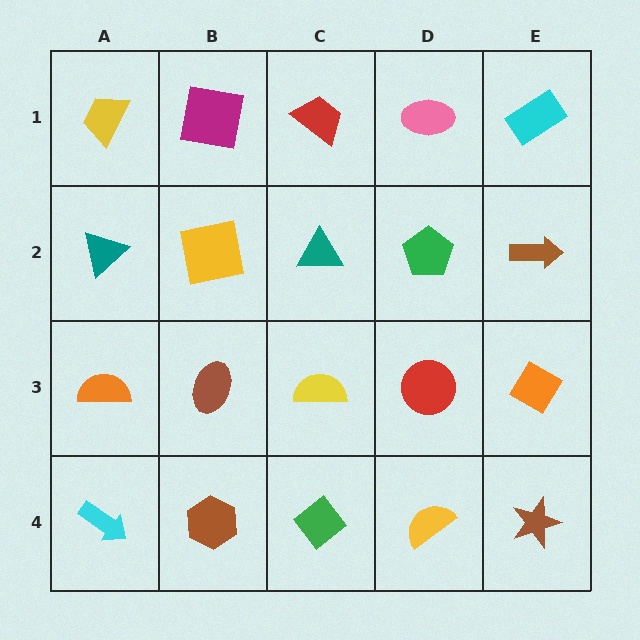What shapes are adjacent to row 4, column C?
A yellow semicircle (row 3, column C), a brown hexagon (row 4, column B), a yellow semicircle (row 4, column D).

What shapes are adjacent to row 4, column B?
A brown ellipse (row 3, column B), a cyan arrow (row 4, column A), a green diamond (row 4, column C).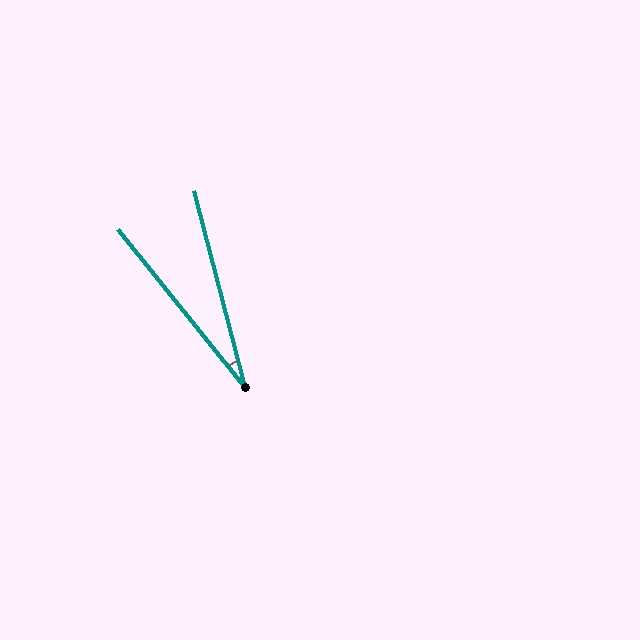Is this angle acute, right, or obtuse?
It is acute.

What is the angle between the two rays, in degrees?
Approximately 24 degrees.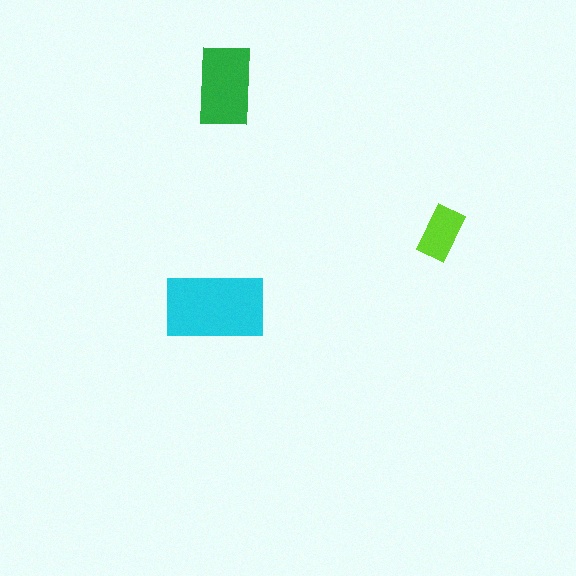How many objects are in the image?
There are 3 objects in the image.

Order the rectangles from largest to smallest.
the cyan one, the green one, the lime one.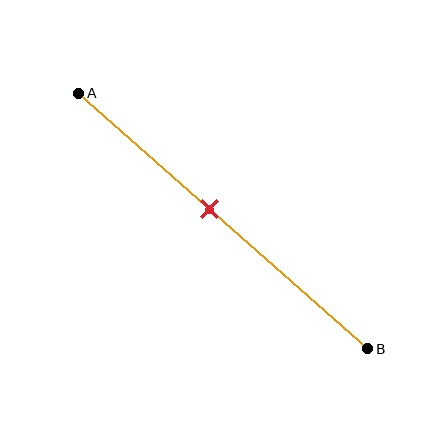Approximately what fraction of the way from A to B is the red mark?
The red mark is approximately 45% of the way from A to B.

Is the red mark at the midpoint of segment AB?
No, the mark is at about 45% from A, not at the 50% midpoint.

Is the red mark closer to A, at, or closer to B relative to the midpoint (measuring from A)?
The red mark is closer to point A than the midpoint of segment AB.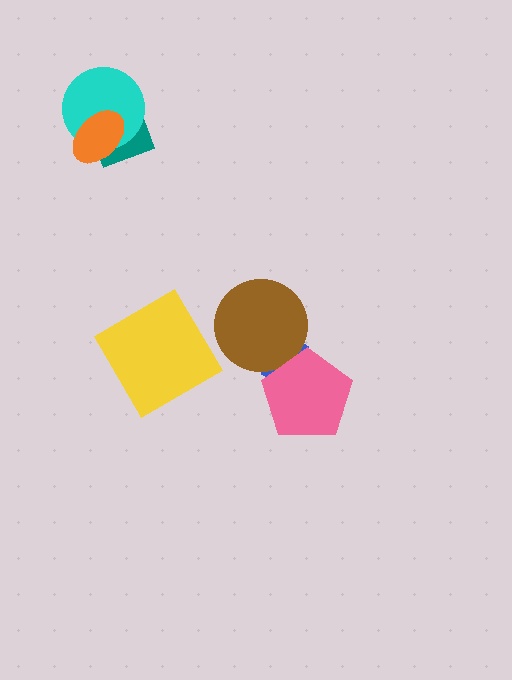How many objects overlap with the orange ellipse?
2 objects overlap with the orange ellipse.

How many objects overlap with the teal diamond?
2 objects overlap with the teal diamond.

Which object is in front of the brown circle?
The pink pentagon is in front of the brown circle.